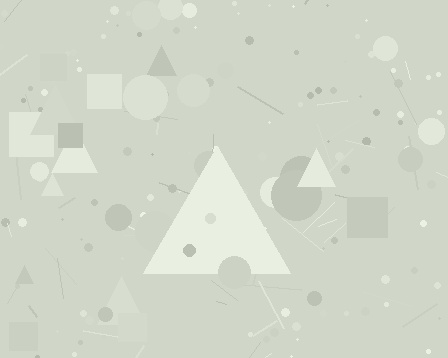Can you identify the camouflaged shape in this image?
The camouflaged shape is a triangle.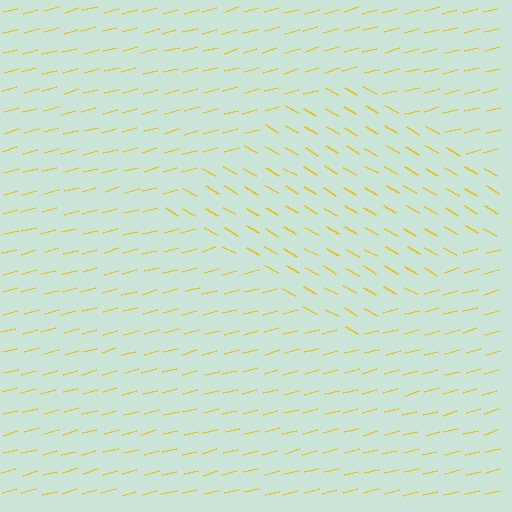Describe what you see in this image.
The image is filled with small yellow line segments. A diamond region in the image has lines oriented differently from the surrounding lines, creating a visible texture boundary.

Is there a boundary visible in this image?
Yes, there is a texture boundary formed by a change in line orientation.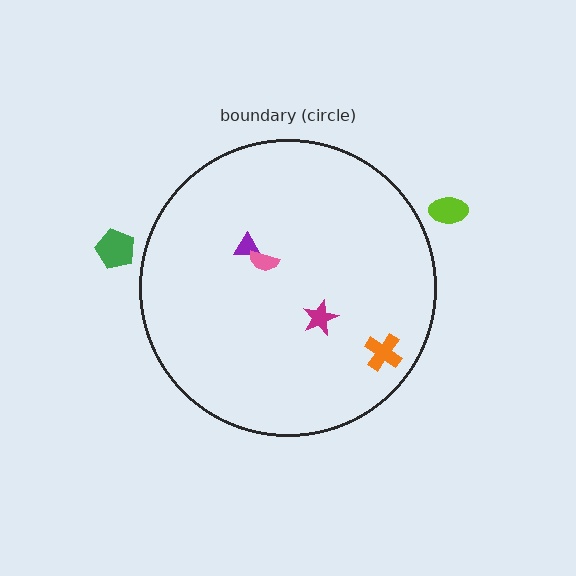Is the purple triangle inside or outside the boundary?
Inside.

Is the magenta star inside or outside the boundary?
Inside.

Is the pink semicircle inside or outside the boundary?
Inside.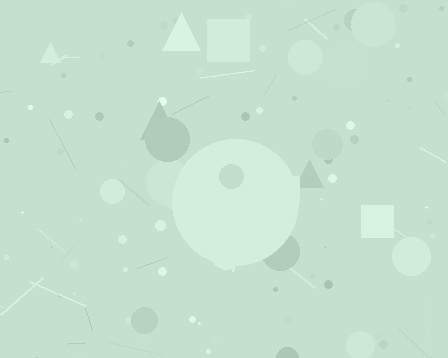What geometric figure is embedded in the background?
A circle is embedded in the background.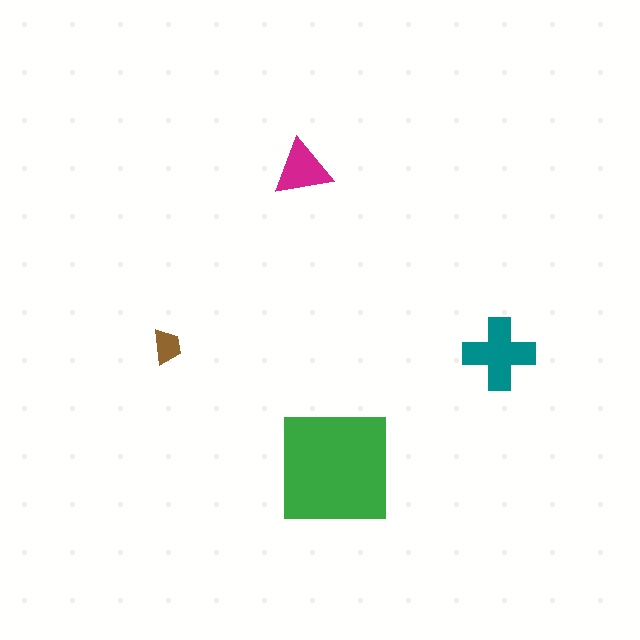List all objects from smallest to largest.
The brown trapezoid, the magenta triangle, the teal cross, the green square.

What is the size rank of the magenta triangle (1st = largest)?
3rd.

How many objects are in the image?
There are 4 objects in the image.